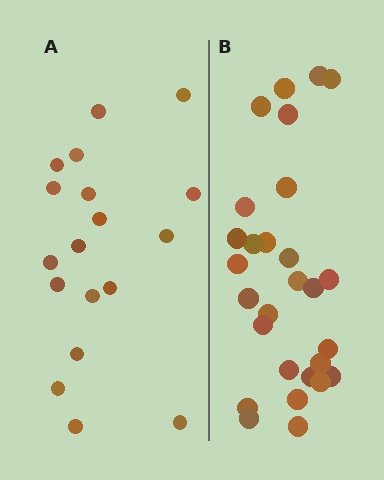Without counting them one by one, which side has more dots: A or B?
Region B (the right region) has more dots.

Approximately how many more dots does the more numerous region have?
Region B has roughly 10 or so more dots than region A.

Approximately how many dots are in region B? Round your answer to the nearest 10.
About 30 dots. (The exact count is 28, which rounds to 30.)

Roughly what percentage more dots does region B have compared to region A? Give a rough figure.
About 55% more.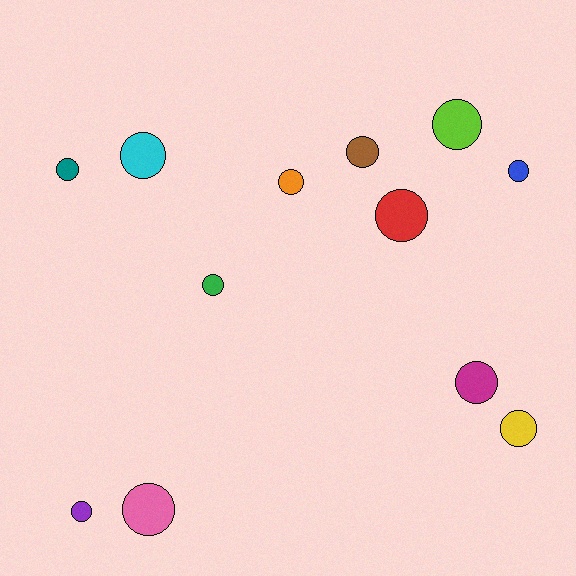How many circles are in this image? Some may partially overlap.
There are 12 circles.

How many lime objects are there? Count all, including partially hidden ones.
There is 1 lime object.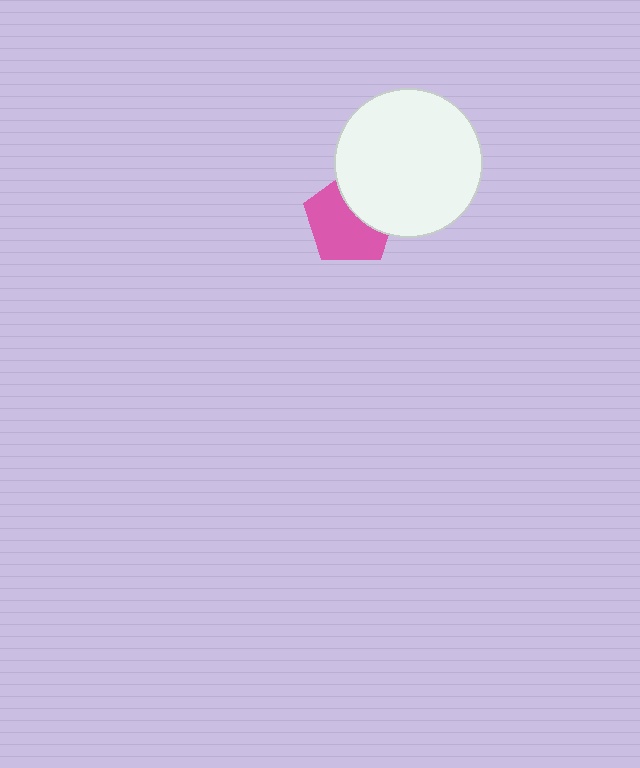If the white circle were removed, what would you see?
You would see the complete pink pentagon.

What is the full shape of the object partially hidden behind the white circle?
The partially hidden object is a pink pentagon.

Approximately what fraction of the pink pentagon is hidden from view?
Roughly 37% of the pink pentagon is hidden behind the white circle.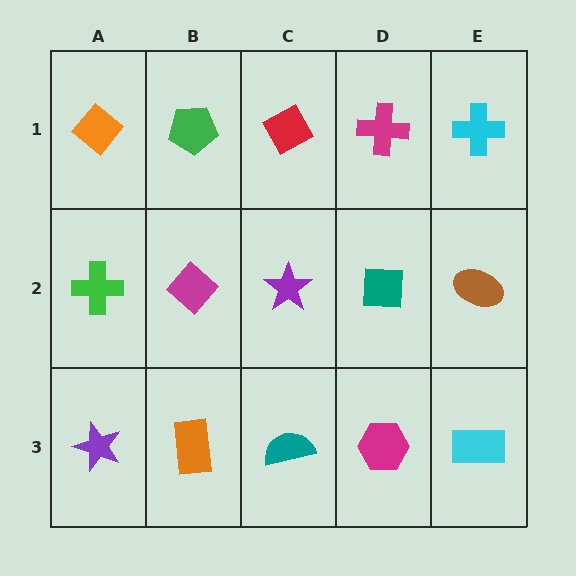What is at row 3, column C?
A teal semicircle.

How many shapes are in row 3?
5 shapes.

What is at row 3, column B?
An orange rectangle.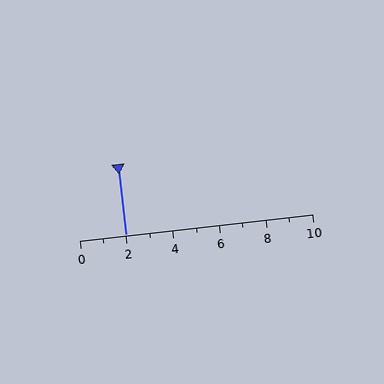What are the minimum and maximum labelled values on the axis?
The axis runs from 0 to 10.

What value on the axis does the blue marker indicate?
The marker indicates approximately 2.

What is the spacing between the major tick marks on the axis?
The major ticks are spaced 2 apart.